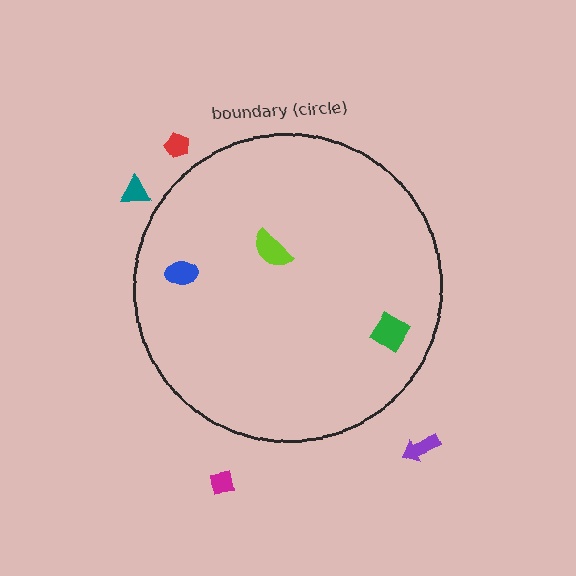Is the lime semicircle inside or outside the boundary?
Inside.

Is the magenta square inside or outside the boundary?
Outside.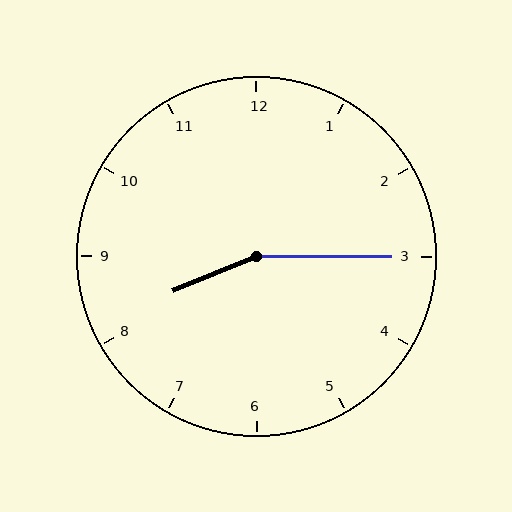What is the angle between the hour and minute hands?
Approximately 158 degrees.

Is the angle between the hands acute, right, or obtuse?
It is obtuse.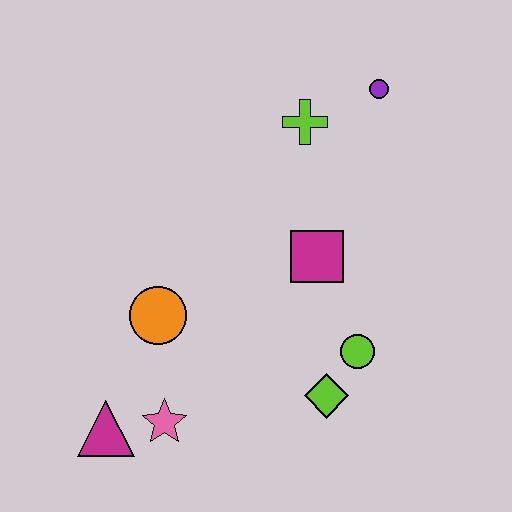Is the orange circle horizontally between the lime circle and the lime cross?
No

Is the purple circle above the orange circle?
Yes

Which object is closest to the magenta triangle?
The pink star is closest to the magenta triangle.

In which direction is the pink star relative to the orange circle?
The pink star is below the orange circle.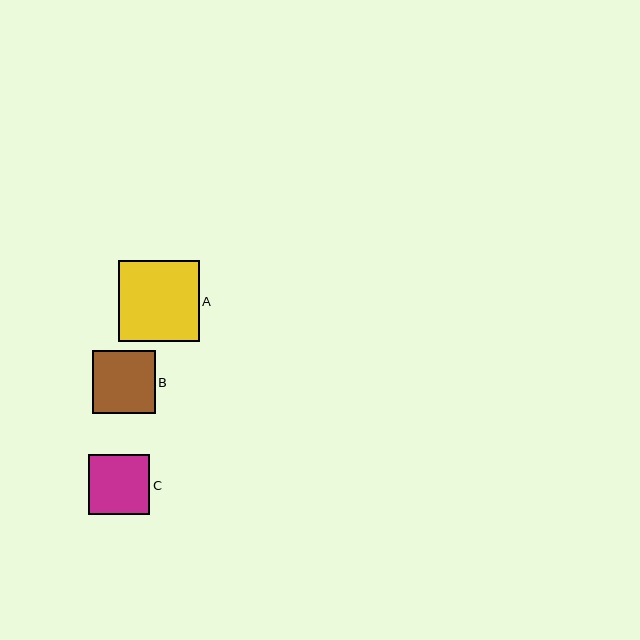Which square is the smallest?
Square C is the smallest with a size of approximately 61 pixels.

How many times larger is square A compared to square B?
Square A is approximately 1.3 times the size of square B.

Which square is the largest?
Square A is the largest with a size of approximately 81 pixels.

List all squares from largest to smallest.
From largest to smallest: A, B, C.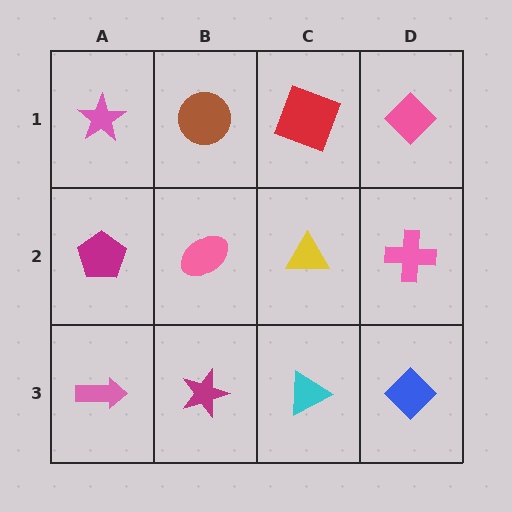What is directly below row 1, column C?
A yellow triangle.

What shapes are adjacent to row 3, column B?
A pink ellipse (row 2, column B), a pink arrow (row 3, column A), a cyan triangle (row 3, column C).